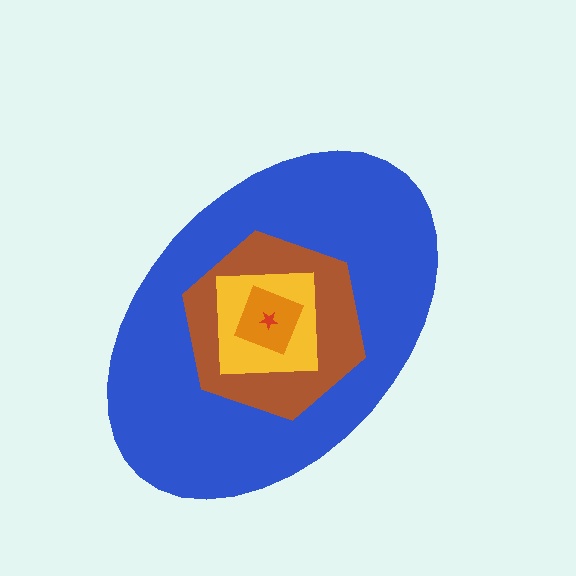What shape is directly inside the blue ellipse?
The brown hexagon.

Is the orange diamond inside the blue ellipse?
Yes.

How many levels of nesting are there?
5.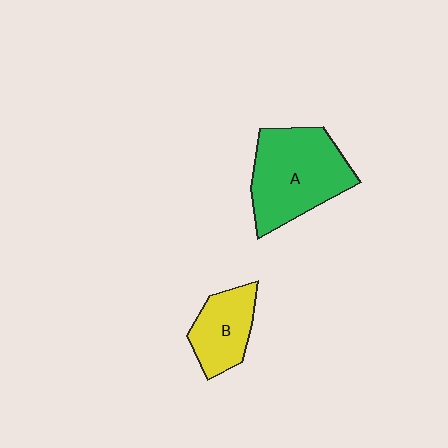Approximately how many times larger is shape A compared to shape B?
Approximately 1.8 times.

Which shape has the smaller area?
Shape B (yellow).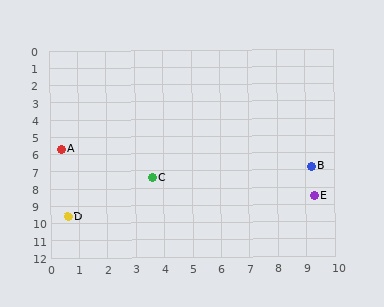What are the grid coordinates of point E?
Point E is at approximately (9.3, 8.5).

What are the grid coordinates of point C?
Point C is at approximately (3.6, 7.4).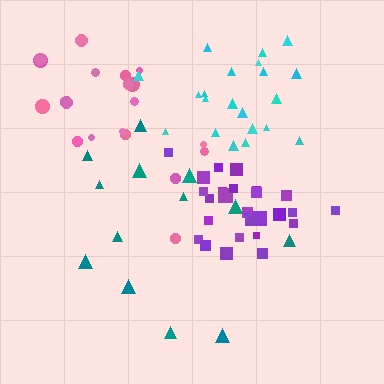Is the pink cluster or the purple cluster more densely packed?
Purple.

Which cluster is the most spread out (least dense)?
Pink.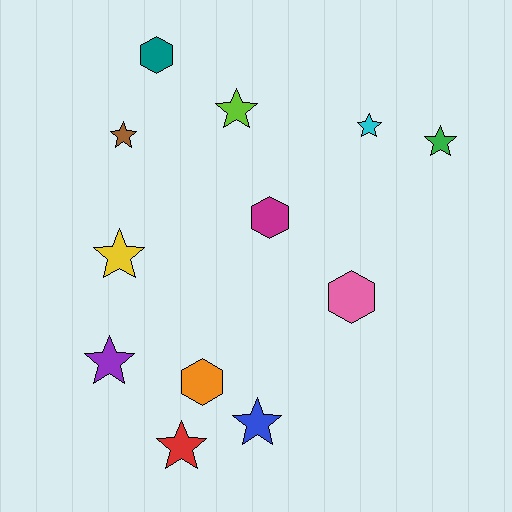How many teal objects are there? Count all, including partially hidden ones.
There is 1 teal object.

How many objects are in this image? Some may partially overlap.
There are 12 objects.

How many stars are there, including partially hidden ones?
There are 8 stars.